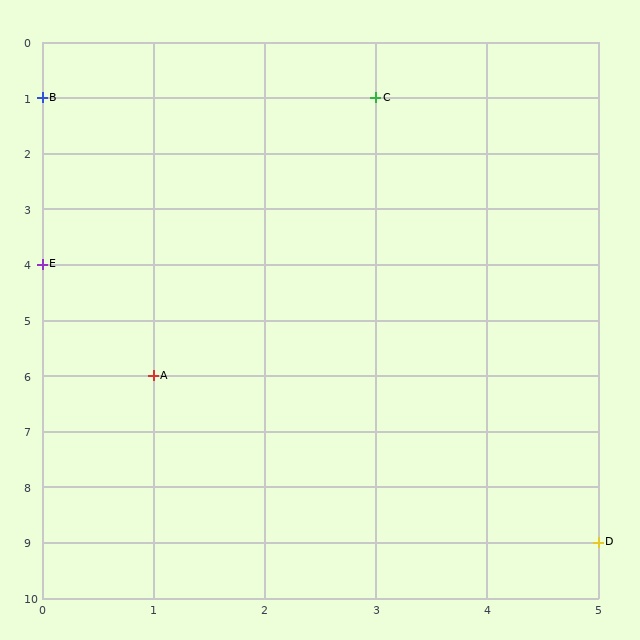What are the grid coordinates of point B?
Point B is at grid coordinates (0, 1).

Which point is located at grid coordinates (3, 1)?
Point C is at (3, 1).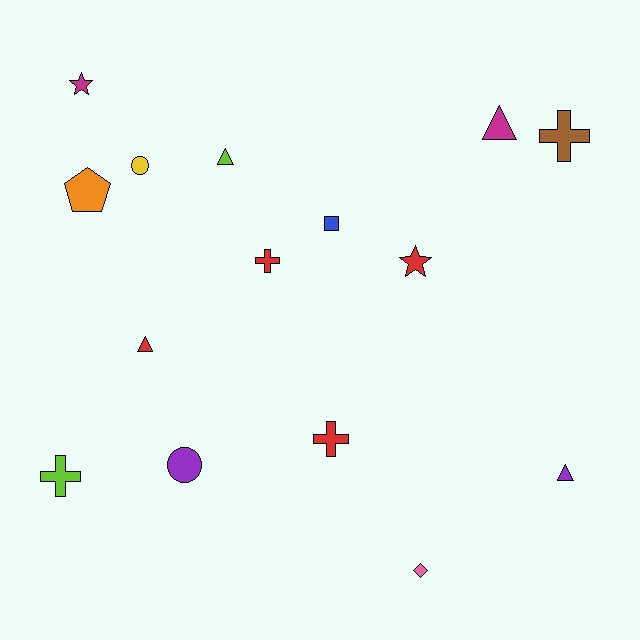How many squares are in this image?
There is 1 square.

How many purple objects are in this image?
There are 2 purple objects.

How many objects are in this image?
There are 15 objects.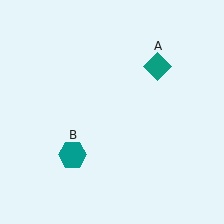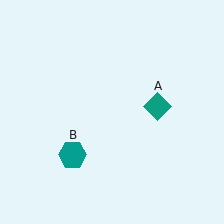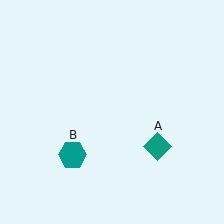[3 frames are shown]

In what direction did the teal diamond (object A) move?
The teal diamond (object A) moved down.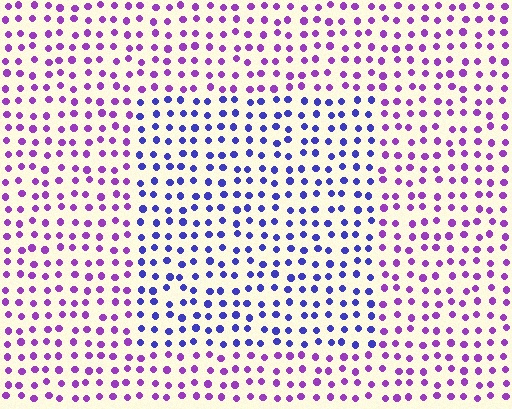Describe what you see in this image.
The image is filled with small purple elements in a uniform arrangement. A rectangle-shaped region is visible where the elements are tinted to a slightly different hue, forming a subtle color boundary.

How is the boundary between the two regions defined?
The boundary is defined purely by a slight shift in hue (about 43 degrees). Spacing, size, and orientation are identical on both sides.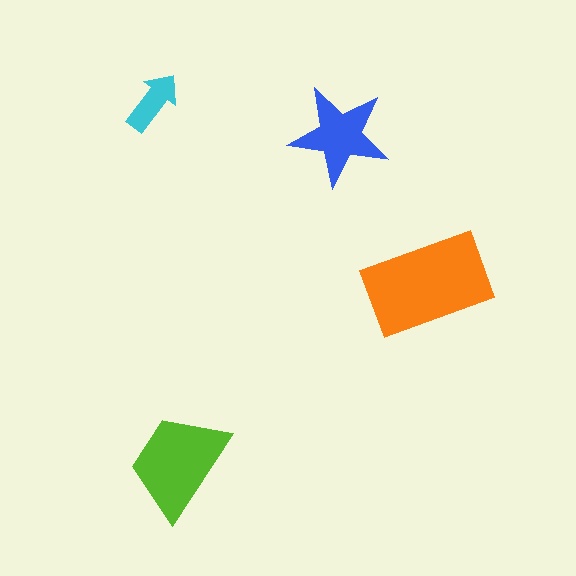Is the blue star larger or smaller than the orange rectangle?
Smaller.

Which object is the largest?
The orange rectangle.